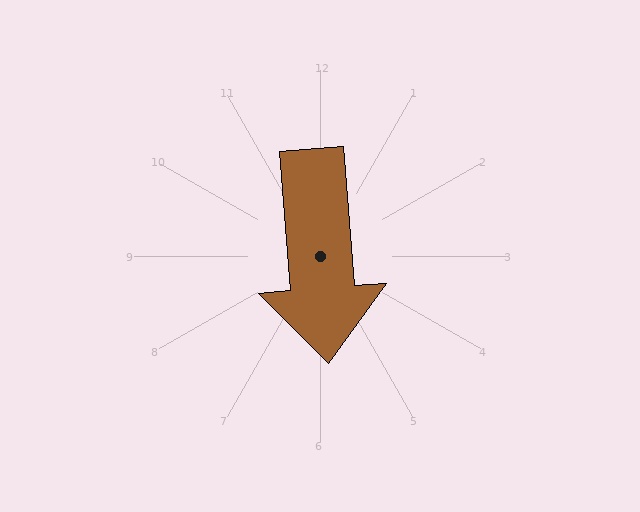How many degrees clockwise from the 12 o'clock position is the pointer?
Approximately 175 degrees.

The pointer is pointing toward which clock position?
Roughly 6 o'clock.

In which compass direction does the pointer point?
South.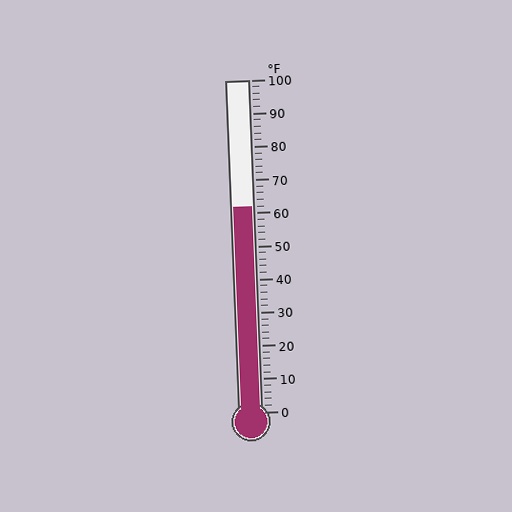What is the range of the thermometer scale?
The thermometer scale ranges from 0°F to 100°F.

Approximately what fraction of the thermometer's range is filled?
The thermometer is filled to approximately 60% of its range.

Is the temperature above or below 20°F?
The temperature is above 20°F.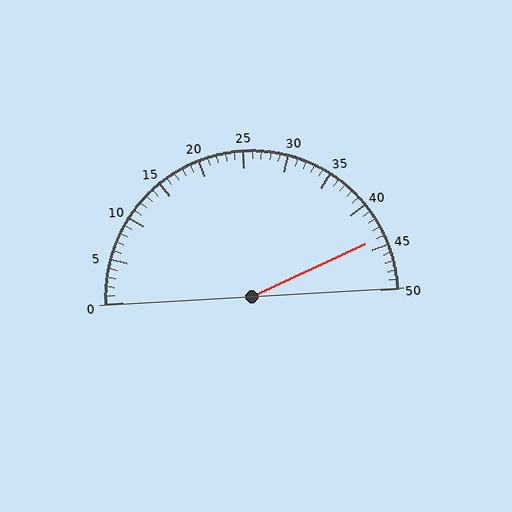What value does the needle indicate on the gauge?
The needle indicates approximately 44.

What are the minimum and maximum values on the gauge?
The gauge ranges from 0 to 50.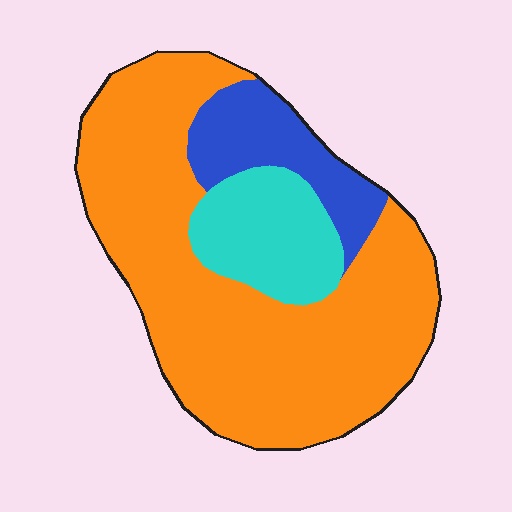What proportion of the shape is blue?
Blue takes up about one sixth (1/6) of the shape.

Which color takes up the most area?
Orange, at roughly 70%.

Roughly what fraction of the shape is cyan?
Cyan covers 16% of the shape.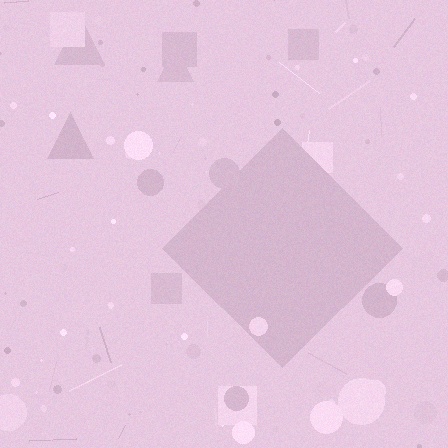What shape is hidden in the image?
A diamond is hidden in the image.